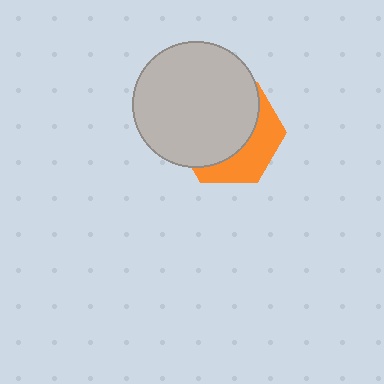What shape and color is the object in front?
The object in front is a light gray circle.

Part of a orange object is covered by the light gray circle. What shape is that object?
It is a hexagon.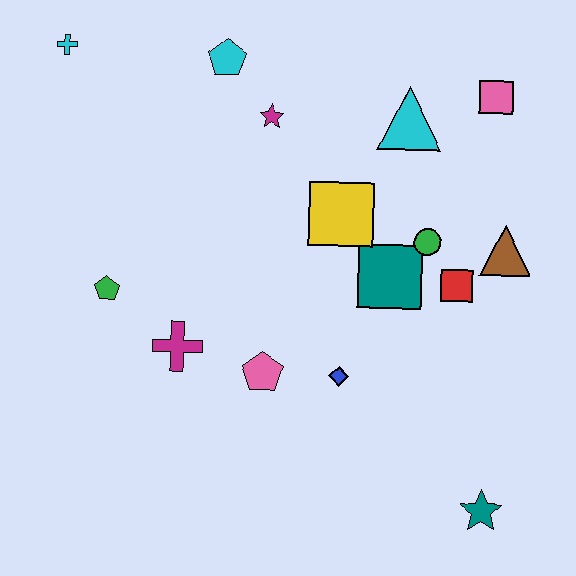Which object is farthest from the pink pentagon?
The cyan cross is farthest from the pink pentagon.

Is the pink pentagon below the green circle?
Yes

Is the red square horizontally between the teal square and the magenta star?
No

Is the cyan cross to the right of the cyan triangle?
No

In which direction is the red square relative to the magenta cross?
The red square is to the right of the magenta cross.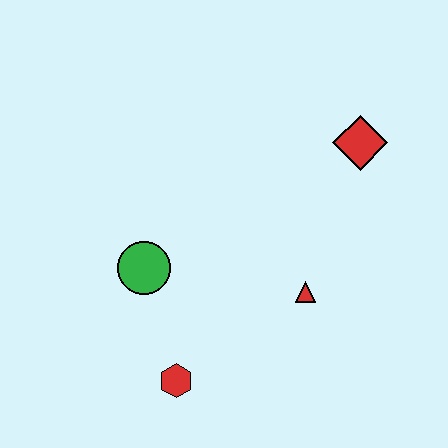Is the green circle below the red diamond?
Yes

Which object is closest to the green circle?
The red hexagon is closest to the green circle.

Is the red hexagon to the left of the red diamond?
Yes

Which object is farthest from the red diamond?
The red hexagon is farthest from the red diamond.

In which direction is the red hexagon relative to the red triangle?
The red hexagon is to the left of the red triangle.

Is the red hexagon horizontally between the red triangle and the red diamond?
No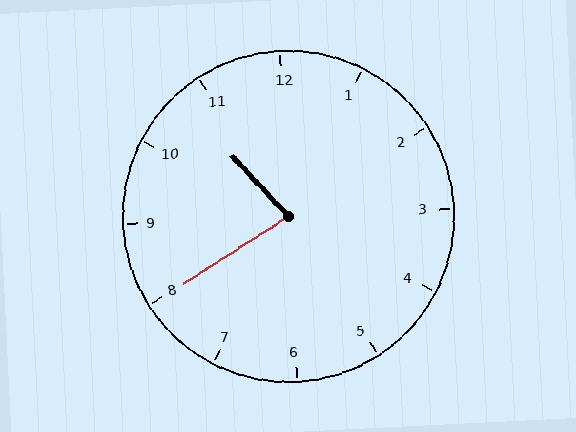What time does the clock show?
10:40.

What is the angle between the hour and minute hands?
Approximately 80 degrees.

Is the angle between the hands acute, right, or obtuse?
It is acute.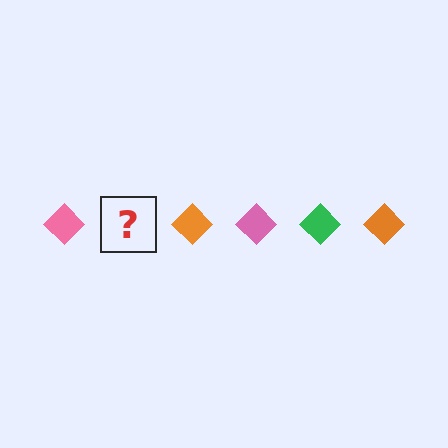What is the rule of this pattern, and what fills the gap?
The rule is that the pattern cycles through pink, green, orange diamonds. The gap should be filled with a green diamond.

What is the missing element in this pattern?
The missing element is a green diamond.